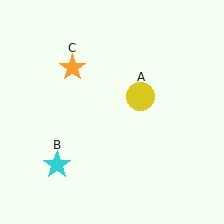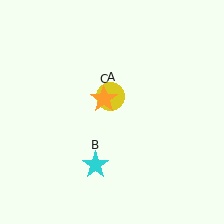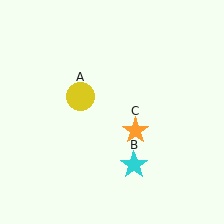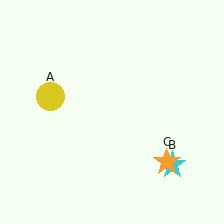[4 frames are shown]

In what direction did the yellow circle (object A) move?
The yellow circle (object A) moved left.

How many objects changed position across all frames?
3 objects changed position: yellow circle (object A), cyan star (object B), orange star (object C).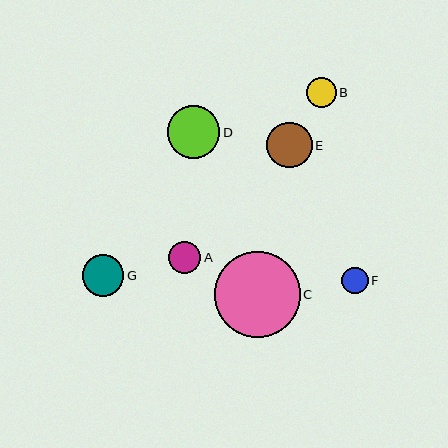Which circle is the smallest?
Circle F is the smallest with a size of approximately 26 pixels.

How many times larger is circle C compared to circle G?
Circle C is approximately 2.1 times the size of circle G.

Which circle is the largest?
Circle C is the largest with a size of approximately 86 pixels.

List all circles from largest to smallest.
From largest to smallest: C, D, E, G, A, B, F.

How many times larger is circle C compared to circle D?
Circle C is approximately 1.6 times the size of circle D.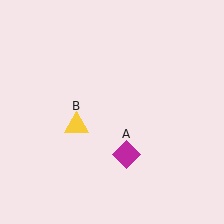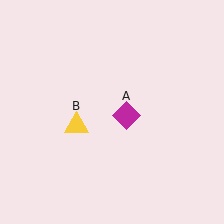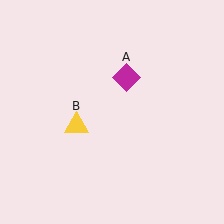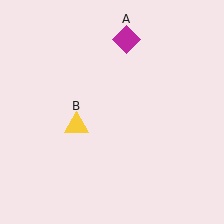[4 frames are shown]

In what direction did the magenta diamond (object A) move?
The magenta diamond (object A) moved up.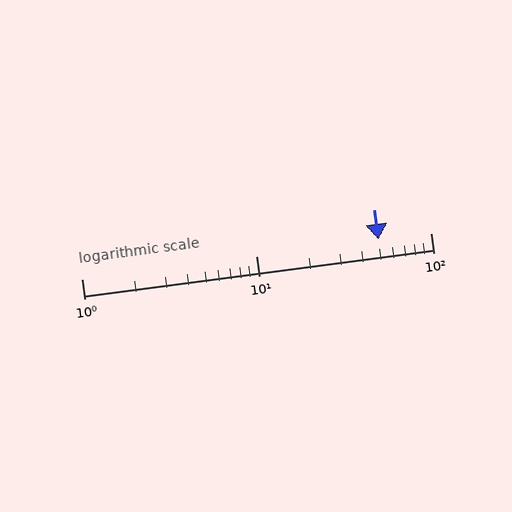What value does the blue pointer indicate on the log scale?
The pointer indicates approximately 50.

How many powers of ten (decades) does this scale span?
The scale spans 2 decades, from 1 to 100.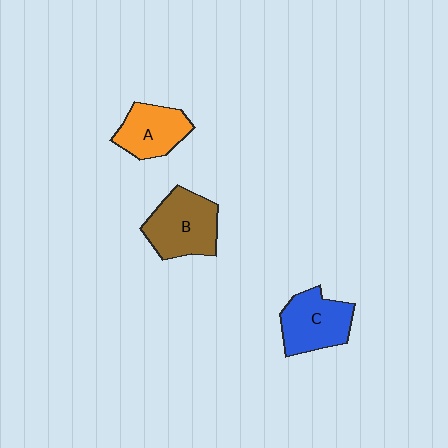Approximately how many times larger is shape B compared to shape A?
Approximately 1.3 times.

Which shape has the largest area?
Shape B (brown).